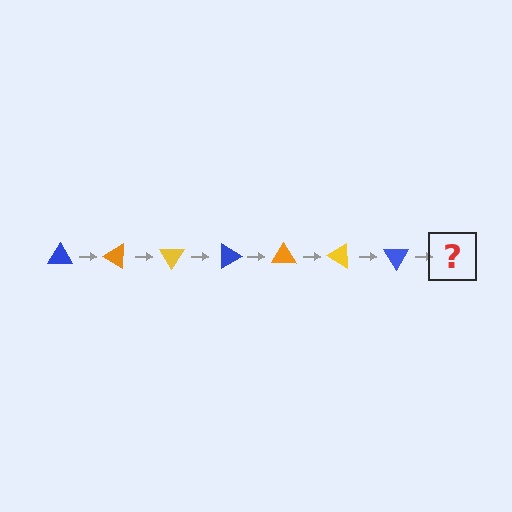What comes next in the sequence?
The next element should be an orange triangle, rotated 210 degrees from the start.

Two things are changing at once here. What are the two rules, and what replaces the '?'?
The two rules are that it rotates 30 degrees each step and the color cycles through blue, orange, and yellow. The '?' should be an orange triangle, rotated 210 degrees from the start.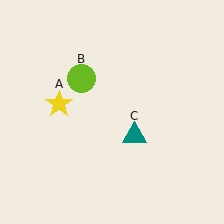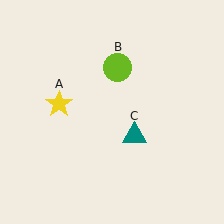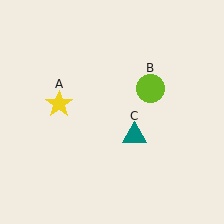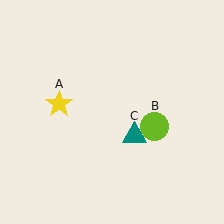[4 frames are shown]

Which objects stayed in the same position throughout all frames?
Yellow star (object A) and teal triangle (object C) remained stationary.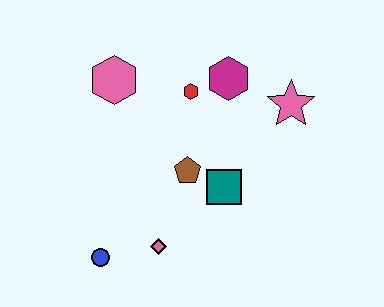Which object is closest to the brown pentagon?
The teal square is closest to the brown pentagon.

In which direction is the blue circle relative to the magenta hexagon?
The blue circle is below the magenta hexagon.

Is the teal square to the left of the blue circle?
No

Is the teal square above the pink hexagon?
No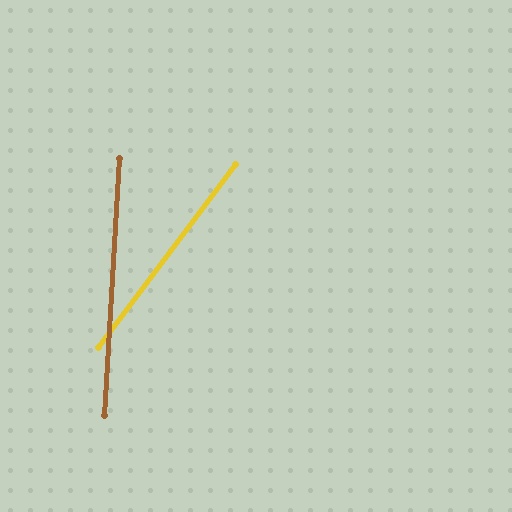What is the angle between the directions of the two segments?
Approximately 34 degrees.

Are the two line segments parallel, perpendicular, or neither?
Neither parallel nor perpendicular — they differ by about 34°.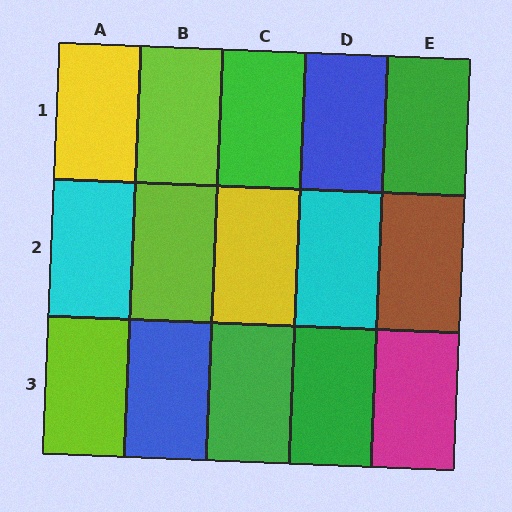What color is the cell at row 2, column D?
Cyan.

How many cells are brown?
1 cell is brown.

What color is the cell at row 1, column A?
Yellow.